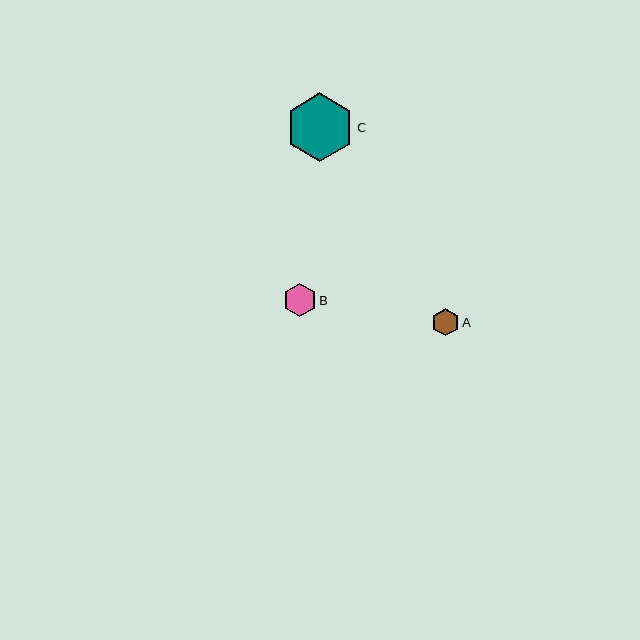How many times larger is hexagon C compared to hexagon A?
Hexagon C is approximately 2.5 times the size of hexagon A.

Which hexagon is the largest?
Hexagon C is the largest with a size of approximately 69 pixels.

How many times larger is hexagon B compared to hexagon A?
Hexagon B is approximately 1.2 times the size of hexagon A.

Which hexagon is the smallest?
Hexagon A is the smallest with a size of approximately 28 pixels.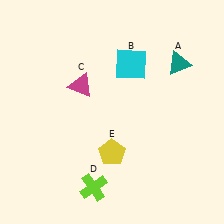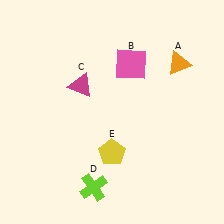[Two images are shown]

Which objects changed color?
A changed from teal to orange. B changed from cyan to pink.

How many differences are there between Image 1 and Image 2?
There are 2 differences between the two images.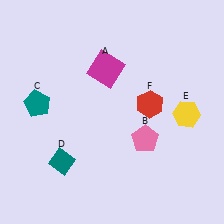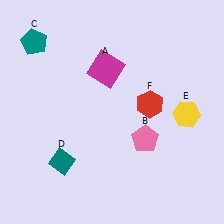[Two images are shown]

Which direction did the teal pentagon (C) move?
The teal pentagon (C) moved up.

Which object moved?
The teal pentagon (C) moved up.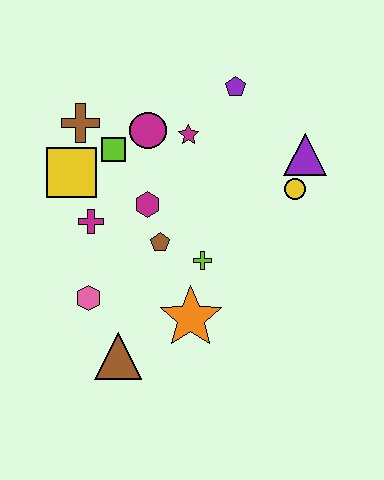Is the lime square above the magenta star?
No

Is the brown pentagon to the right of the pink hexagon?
Yes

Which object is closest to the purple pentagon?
The magenta star is closest to the purple pentagon.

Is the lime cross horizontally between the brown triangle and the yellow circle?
Yes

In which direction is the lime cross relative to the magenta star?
The lime cross is below the magenta star.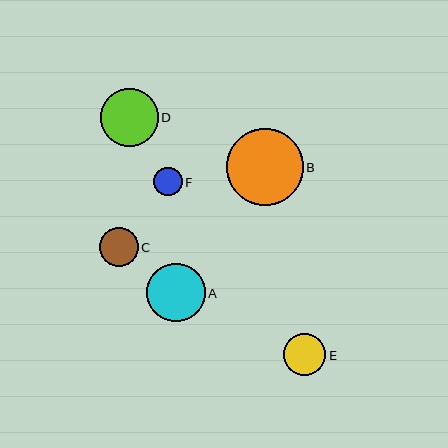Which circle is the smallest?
Circle F is the smallest with a size of approximately 29 pixels.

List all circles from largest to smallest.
From largest to smallest: B, A, D, E, C, F.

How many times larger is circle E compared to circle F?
Circle E is approximately 1.5 times the size of circle F.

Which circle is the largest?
Circle B is the largest with a size of approximately 77 pixels.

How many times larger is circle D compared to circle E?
Circle D is approximately 1.4 times the size of circle E.